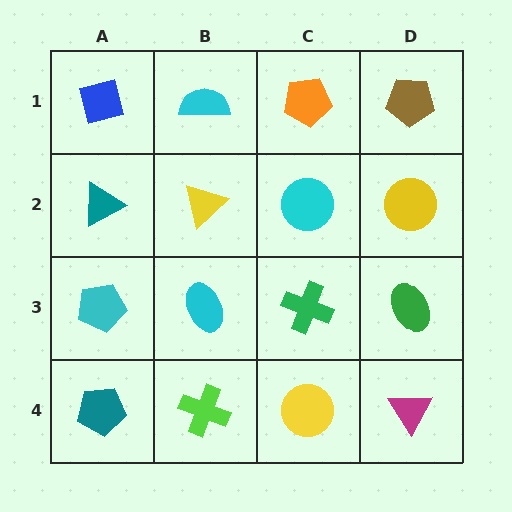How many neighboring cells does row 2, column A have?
3.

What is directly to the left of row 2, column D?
A cyan circle.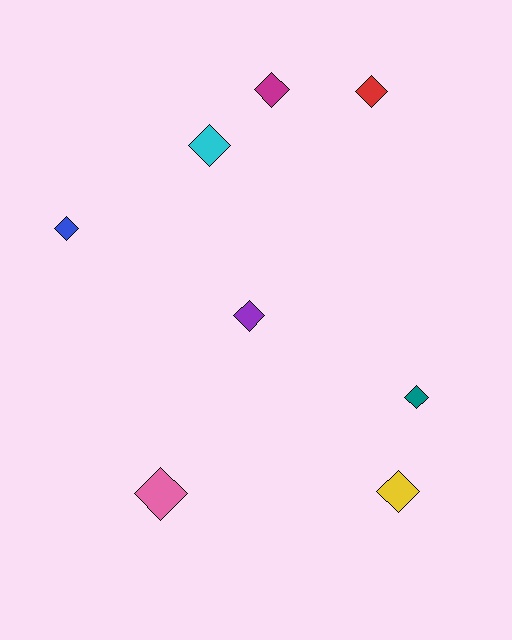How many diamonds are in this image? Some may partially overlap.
There are 8 diamonds.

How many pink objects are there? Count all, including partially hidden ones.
There is 1 pink object.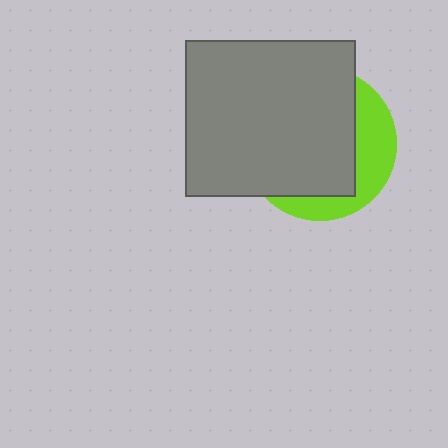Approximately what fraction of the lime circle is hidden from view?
Roughly 69% of the lime circle is hidden behind the gray rectangle.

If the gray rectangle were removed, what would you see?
You would see the complete lime circle.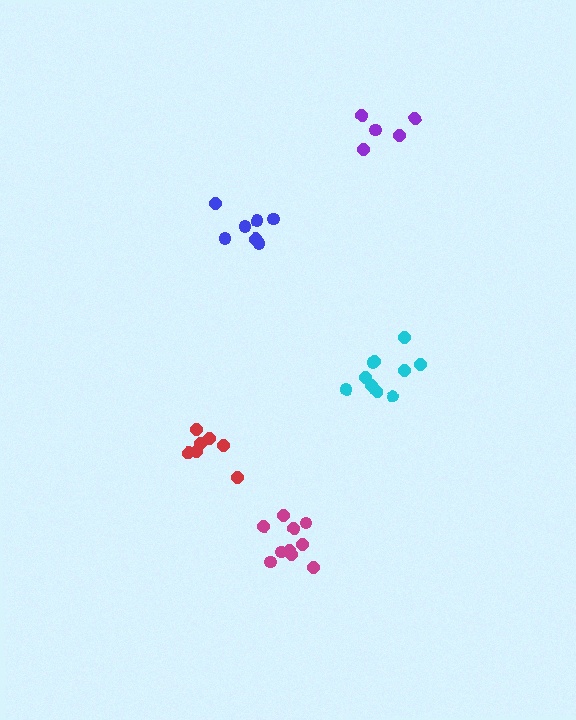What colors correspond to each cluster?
The clusters are colored: purple, cyan, blue, magenta, red.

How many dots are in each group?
Group 1: 5 dots, Group 2: 10 dots, Group 3: 7 dots, Group 4: 11 dots, Group 5: 7 dots (40 total).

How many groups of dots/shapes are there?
There are 5 groups.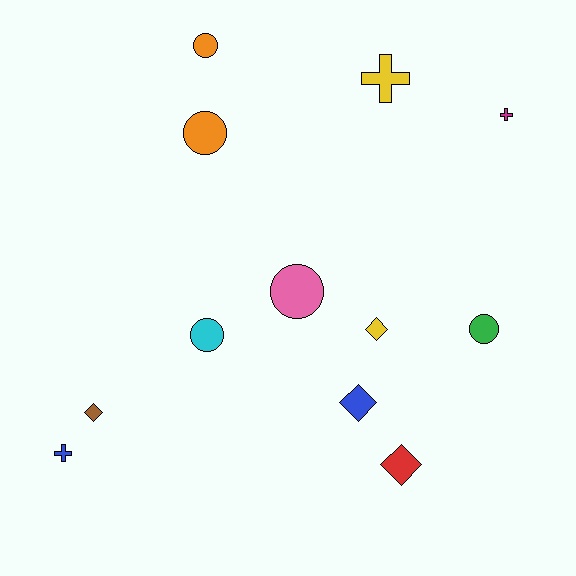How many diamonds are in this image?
There are 4 diamonds.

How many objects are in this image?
There are 12 objects.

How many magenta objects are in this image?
There is 1 magenta object.